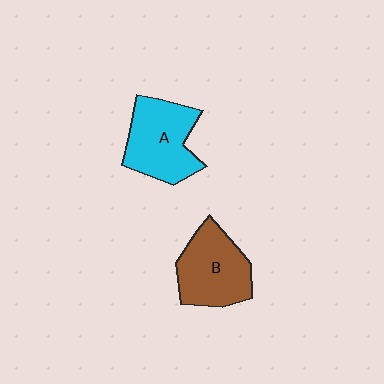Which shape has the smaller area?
Shape B (brown).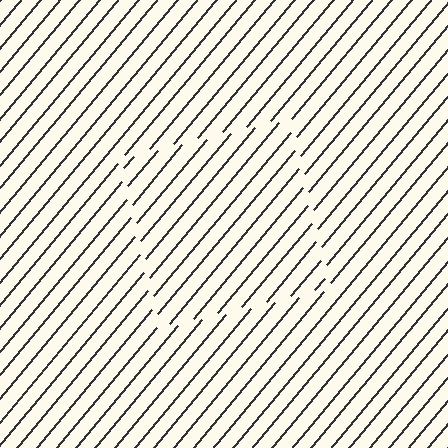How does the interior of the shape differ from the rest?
The interior of the shape contains the same grating, shifted by half a period — the contour is defined by the phase discontinuity where line-ends from the inner and outer gratings abut.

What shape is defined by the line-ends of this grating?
An illusory square. The interior of the shape contains the same grating, shifted by half a period — the contour is defined by the phase discontinuity where line-ends from the inner and outer gratings abut.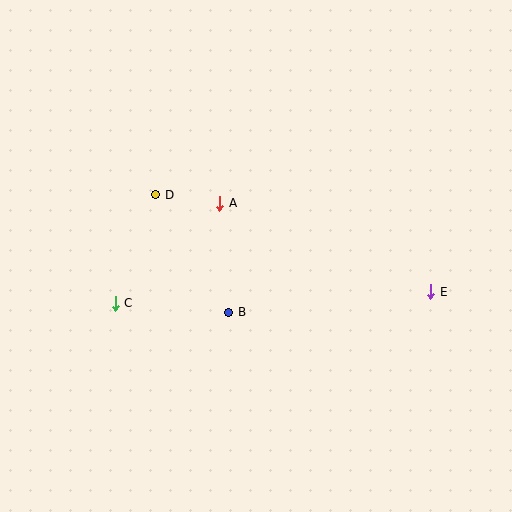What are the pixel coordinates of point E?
Point E is at (431, 292).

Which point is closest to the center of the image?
Point B at (229, 312) is closest to the center.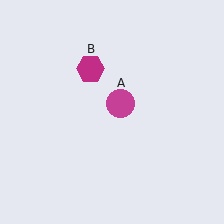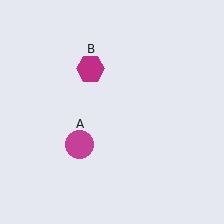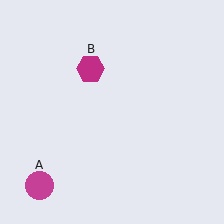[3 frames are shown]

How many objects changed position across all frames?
1 object changed position: magenta circle (object A).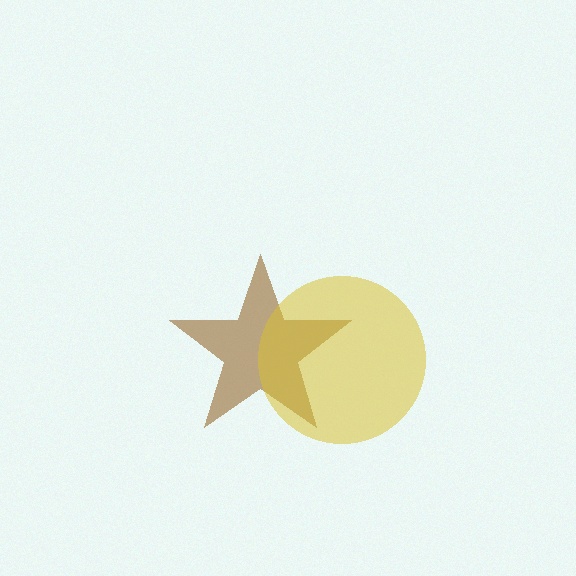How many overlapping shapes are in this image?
There are 2 overlapping shapes in the image.